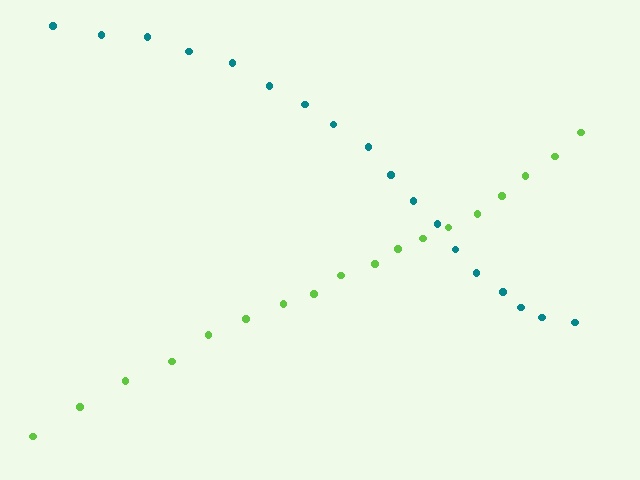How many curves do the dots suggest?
There are 2 distinct paths.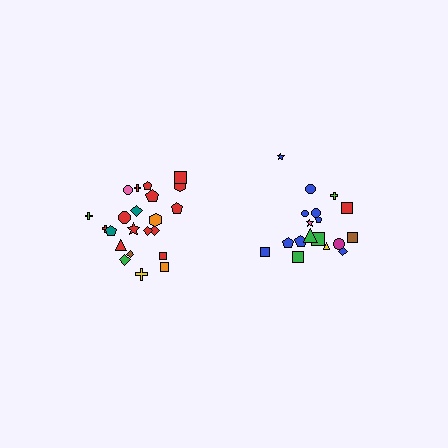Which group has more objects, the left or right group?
The left group.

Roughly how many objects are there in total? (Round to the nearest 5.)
Roughly 40 objects in total.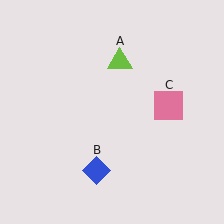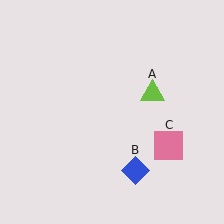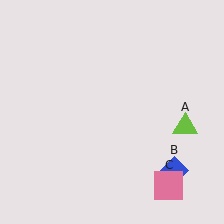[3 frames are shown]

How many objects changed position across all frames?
3 objects changed position: lime triangle (object A), blue diamond (object B), pink square (object C).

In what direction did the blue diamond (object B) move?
The blue diamond (object B) moved right.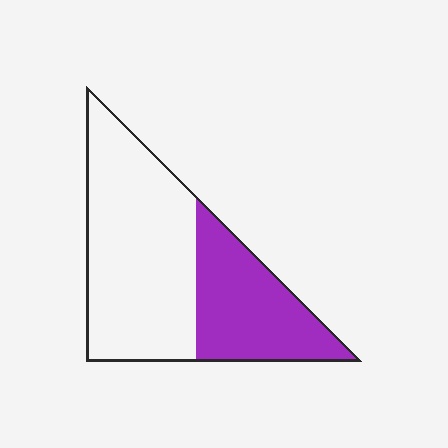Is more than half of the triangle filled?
No.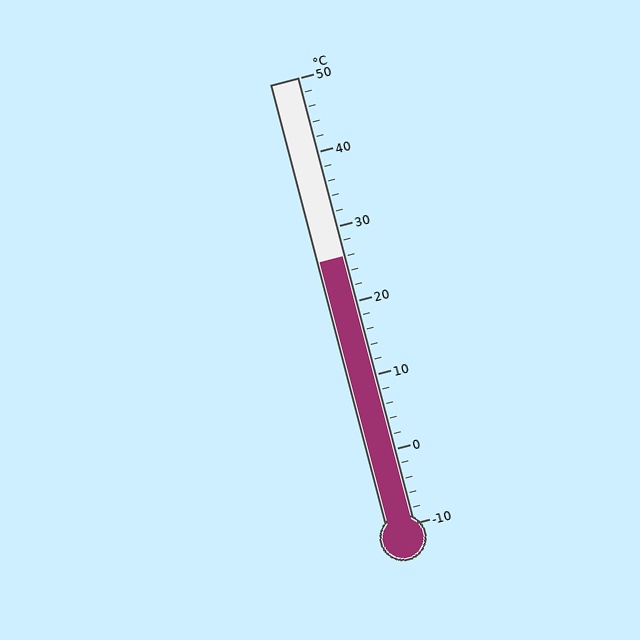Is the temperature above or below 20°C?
The temperature is above 20°C.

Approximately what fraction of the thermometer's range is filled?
The thermometer is filled to approximately 60% of its range.